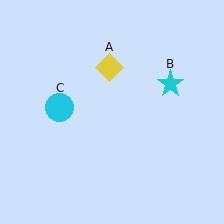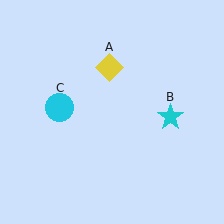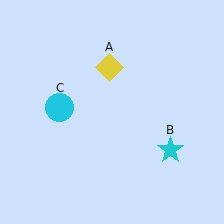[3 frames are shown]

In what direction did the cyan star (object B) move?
The cyan star (object B) moved down.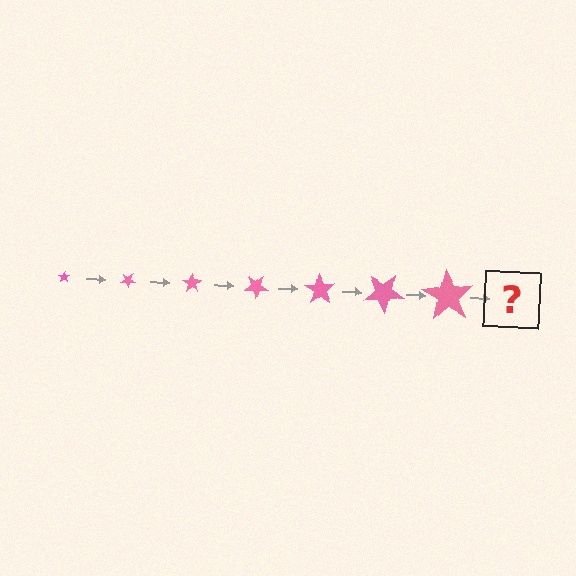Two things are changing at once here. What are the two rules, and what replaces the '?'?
The two rules are that the star grows larger each step and it rotates 35 degrees each step. The '?' should be a star, larger than the previous one and rotated 245 degrees from the start.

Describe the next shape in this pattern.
It should be a star, larger than the previous one and rotated 245 degrees from the start.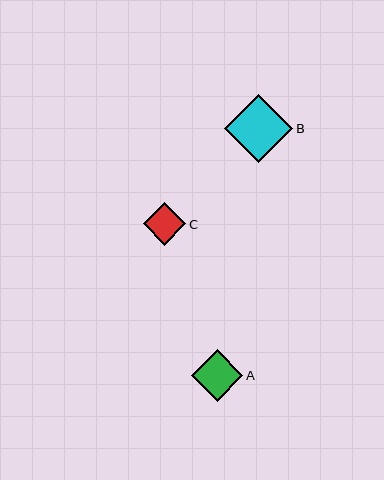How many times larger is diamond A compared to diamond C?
Diamond A is approximately 1.2 times the size of diamond C.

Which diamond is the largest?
Diamond B is the largest with a size of approximately 68 pixels.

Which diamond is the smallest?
Diamond C is the smallest with a size of approximately 42 pixels.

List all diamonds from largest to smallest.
From largest to smallest: B, A, C.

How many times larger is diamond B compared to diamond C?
Diamond B is approximately 1.6 times the size of diamond C.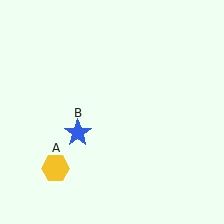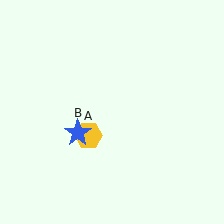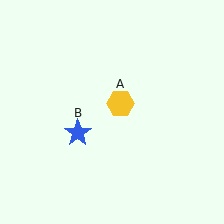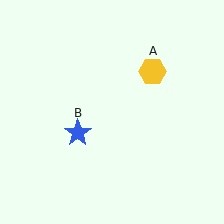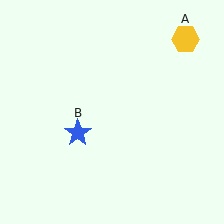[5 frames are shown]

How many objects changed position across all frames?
1 object changed position: yellow hexagon (object A).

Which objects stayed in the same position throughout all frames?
Blue star (object B) remained stationary.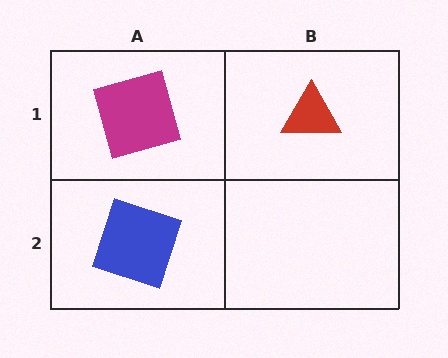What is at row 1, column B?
A red triangle.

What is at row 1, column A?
A magenta square.